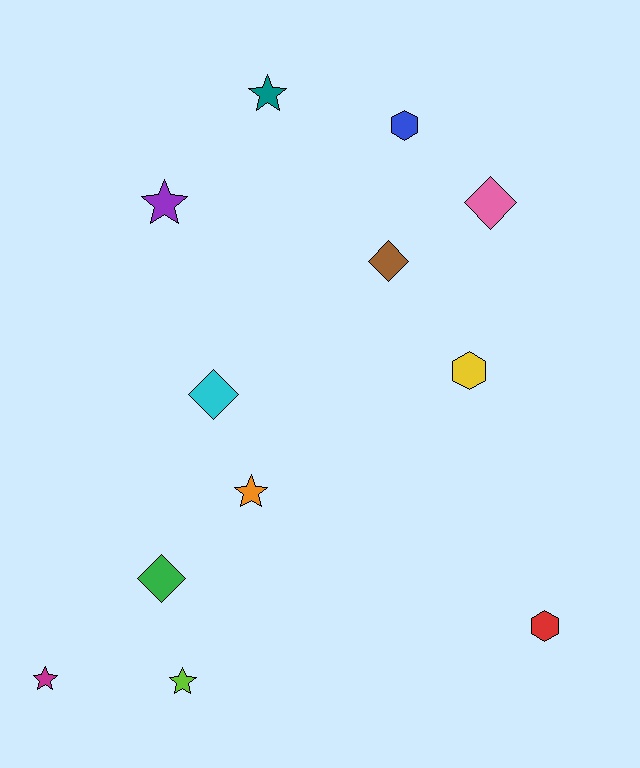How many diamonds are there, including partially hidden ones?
There are 4 diamonds.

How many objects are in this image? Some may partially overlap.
There are 12 objects.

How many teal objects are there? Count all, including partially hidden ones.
There is 1 teal object.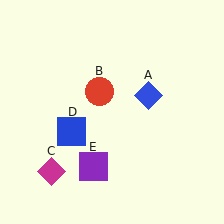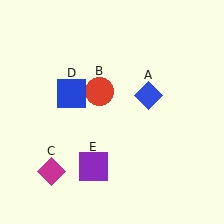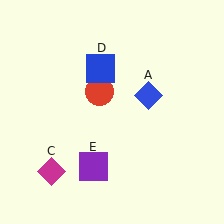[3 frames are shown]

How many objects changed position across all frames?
1 object changed position: blue square (object D).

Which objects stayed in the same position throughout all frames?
Blue diamond (object A) and red circle (object B) and magenta diamond (object C) and purple square (object E) remained stationary.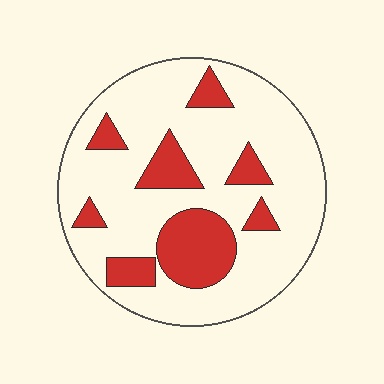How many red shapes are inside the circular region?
8.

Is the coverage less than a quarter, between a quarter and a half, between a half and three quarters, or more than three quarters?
Less than a quarter.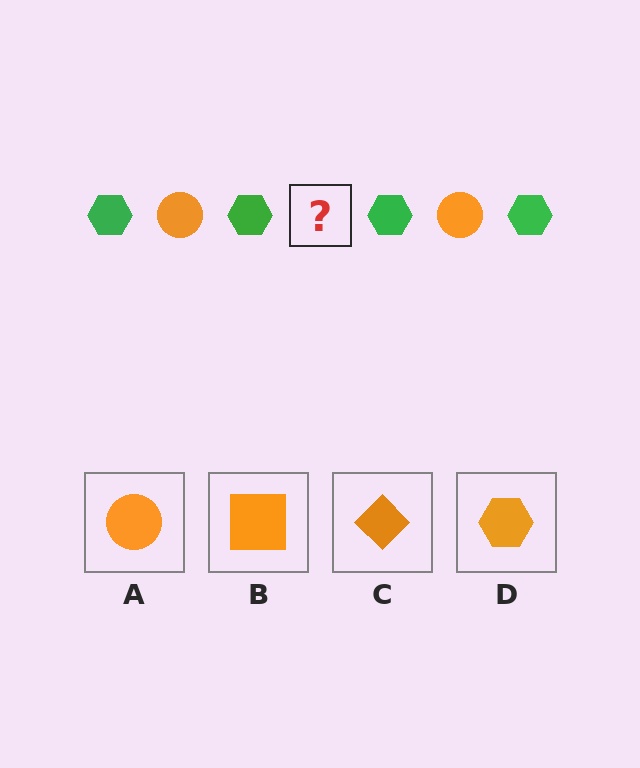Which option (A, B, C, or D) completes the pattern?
A.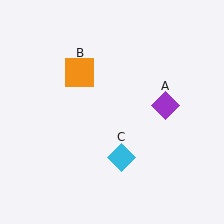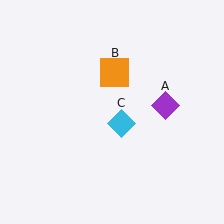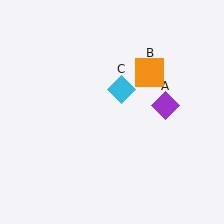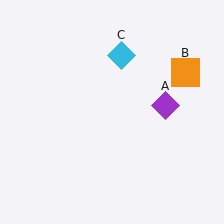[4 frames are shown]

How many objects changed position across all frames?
2 objects changed position: orange square (object B), cyan diamond (object C).